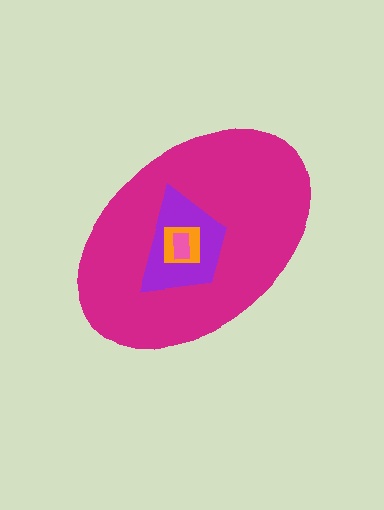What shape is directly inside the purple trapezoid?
The orange square.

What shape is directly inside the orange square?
The pink rectangle.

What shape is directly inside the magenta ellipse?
The purple trapezoid.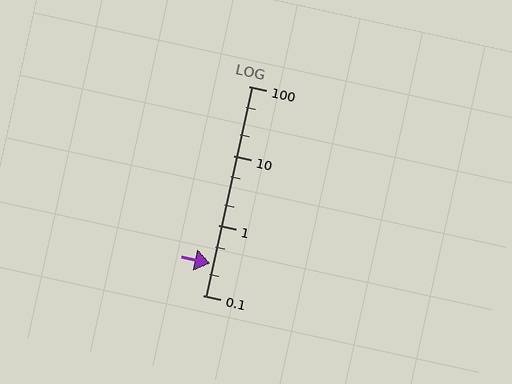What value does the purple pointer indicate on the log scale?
The pointer indicates approximately 0.29.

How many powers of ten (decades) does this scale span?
The scale spans 3 decades, from 0.1 to 100.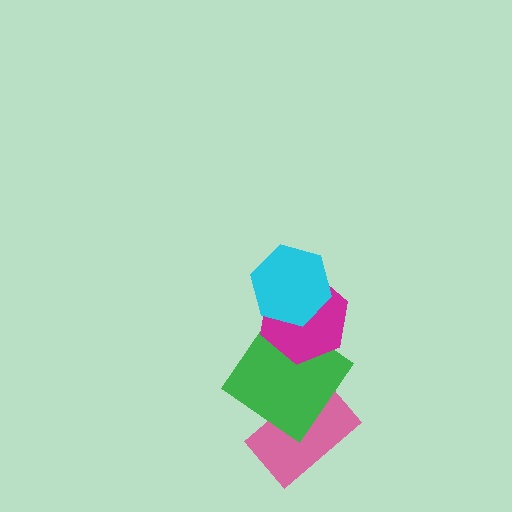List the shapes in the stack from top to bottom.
From top to bottom: the cyan hexagon, the magenta hexagon, the green diamond, the pink rectangle.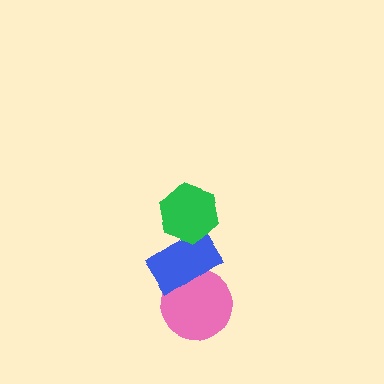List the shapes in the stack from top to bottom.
From top to bottom: the green hexagon, the blue rectangle, the pink circle.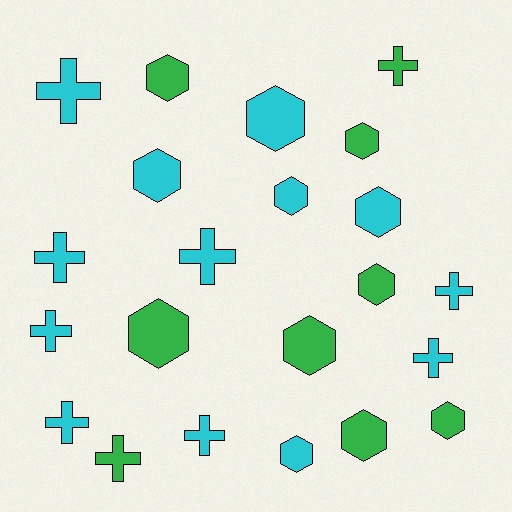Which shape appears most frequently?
Hexagon, with 12 objects.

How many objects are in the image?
There are 22 objects.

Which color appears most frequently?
Cyan, with 13 objects.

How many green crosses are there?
There are 2 green crosses.